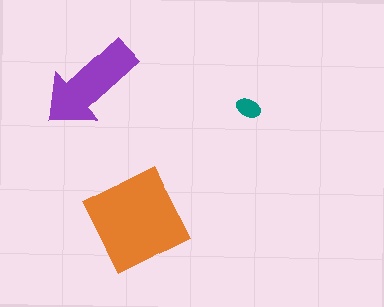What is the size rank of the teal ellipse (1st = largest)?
3rd.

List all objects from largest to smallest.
The orange square, the purple arrow, the teal ellipse.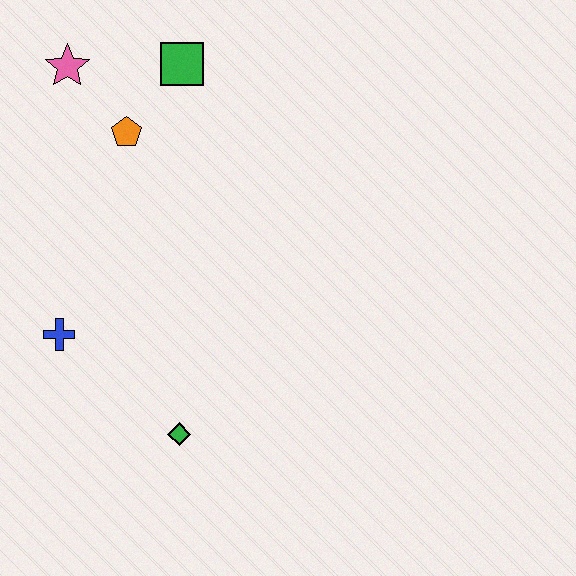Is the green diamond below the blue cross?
Yes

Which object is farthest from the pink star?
The green diamond is farthest from the pink star.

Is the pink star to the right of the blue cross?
Yes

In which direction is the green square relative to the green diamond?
The green square is above the green diamond.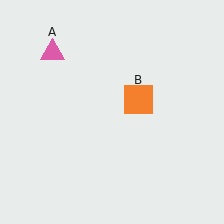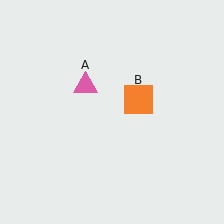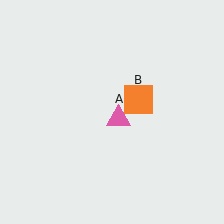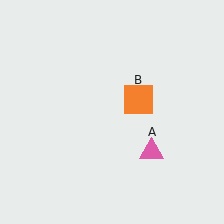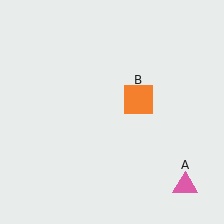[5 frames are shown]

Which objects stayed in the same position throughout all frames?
Orange square (object B) remained stationary.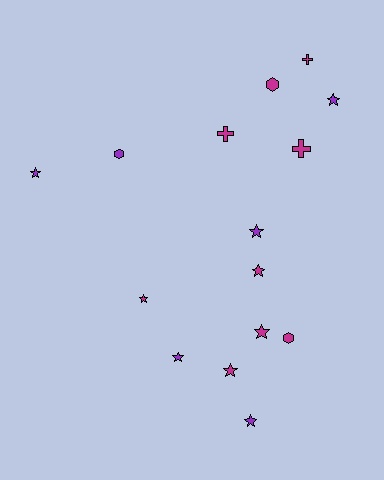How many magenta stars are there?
There are 4 magenta stars.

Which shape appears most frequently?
Star, with 9 objects.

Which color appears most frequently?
Magenta, with 9 objects.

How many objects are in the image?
There are 15 objects.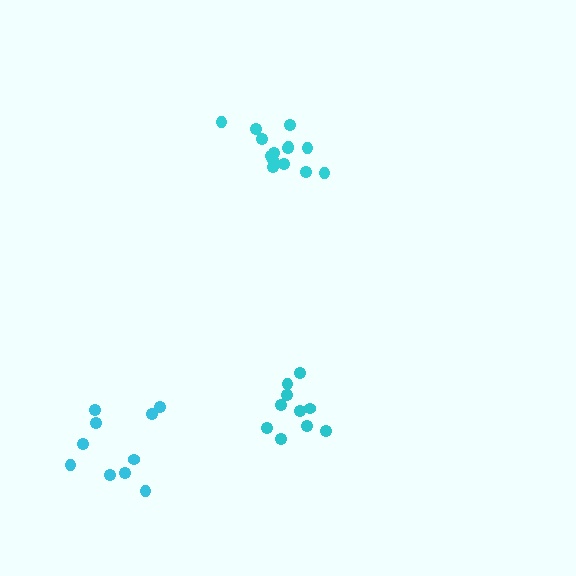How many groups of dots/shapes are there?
There are 3 groups.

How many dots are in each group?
Group 1: 14 dots, Group 2: 10 dots, Group 3: 10 dots (34 total).